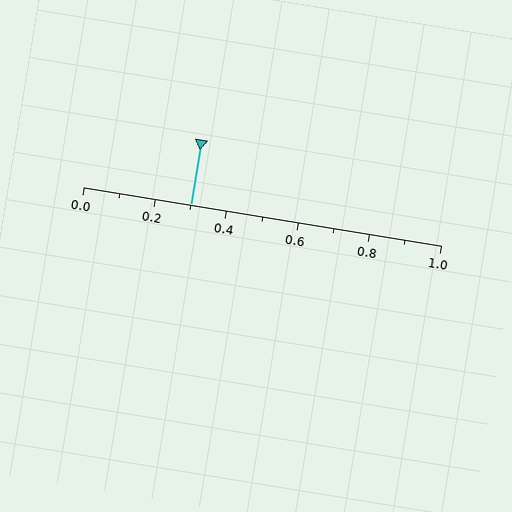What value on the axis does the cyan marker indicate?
The marker indicates approximately 0.3.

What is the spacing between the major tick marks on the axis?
The major ticks are spaced 0.2 apart.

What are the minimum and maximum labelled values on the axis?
The axis runs from 0.0 to 1.0.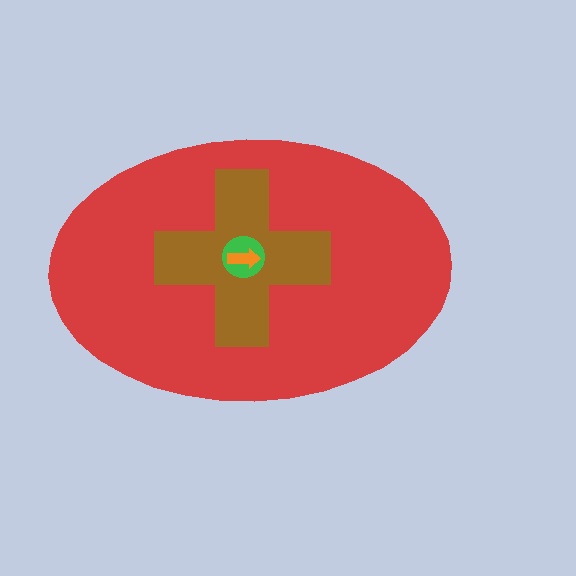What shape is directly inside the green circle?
The orange arrow.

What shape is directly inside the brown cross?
The green circle.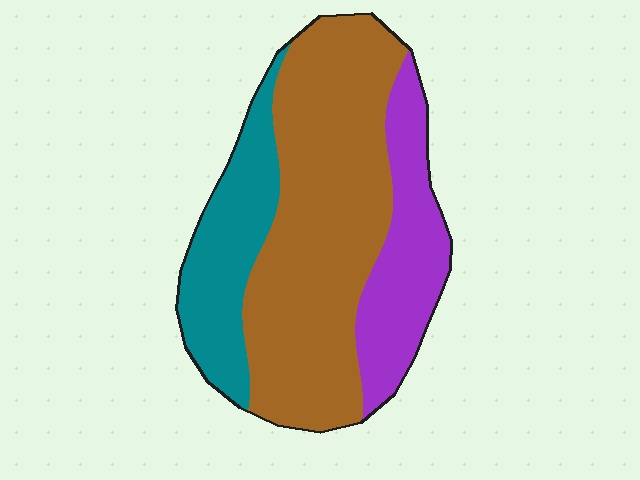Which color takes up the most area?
Brown, at roughly 55%.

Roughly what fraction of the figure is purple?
Purple covers 22% of the figure.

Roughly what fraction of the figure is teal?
Teal takes up between a sixth and a third of the figure.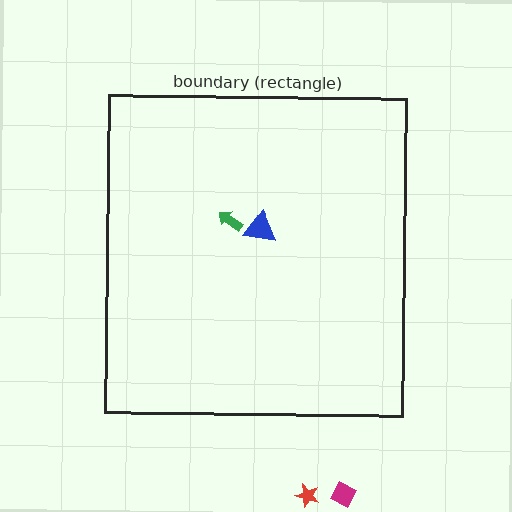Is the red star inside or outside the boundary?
Outside.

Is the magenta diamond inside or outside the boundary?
Outside.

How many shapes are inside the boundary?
2 inside, 2 outside.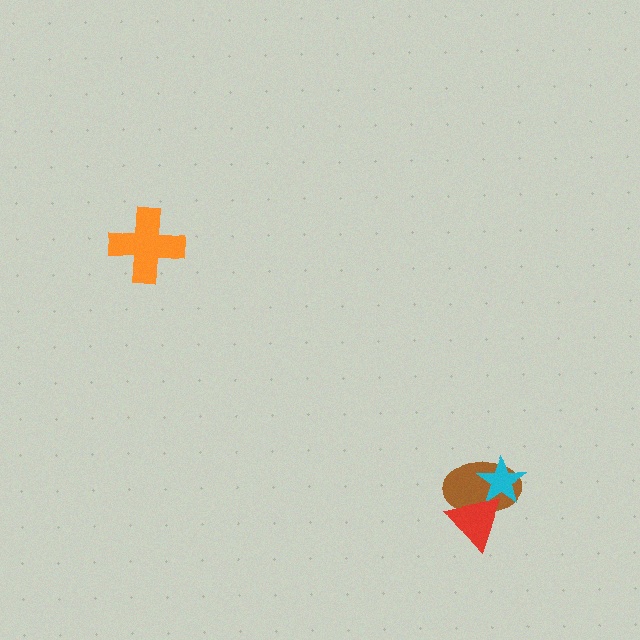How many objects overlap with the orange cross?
0 objects overlap with the orange cross.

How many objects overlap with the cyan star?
2 objects overlap with the cyan star.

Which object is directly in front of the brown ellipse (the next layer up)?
The cyan star is directly in front of the brown ellipse.